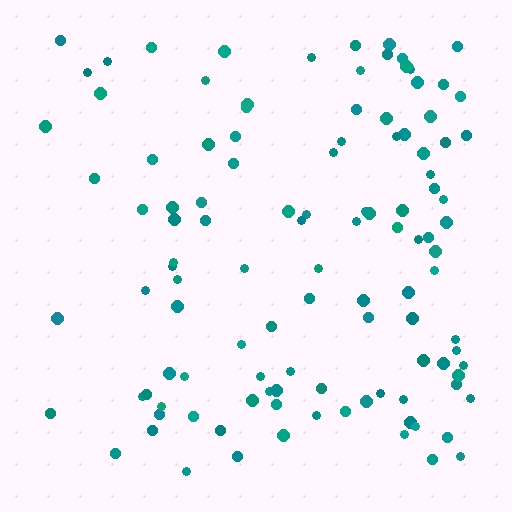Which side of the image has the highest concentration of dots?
The right.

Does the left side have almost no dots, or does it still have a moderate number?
Still a moderate number, just noticeably fewer than the right.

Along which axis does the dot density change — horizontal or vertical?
Horizontal.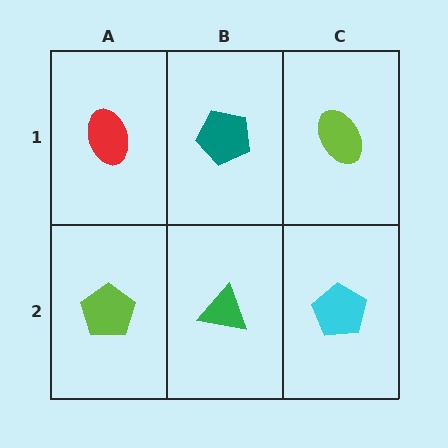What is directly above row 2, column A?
A red ellipse.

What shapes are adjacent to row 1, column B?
A green triangle (row 2, column B), a red ellipse (row 1, column A), a lime ellipse (row 1, column C).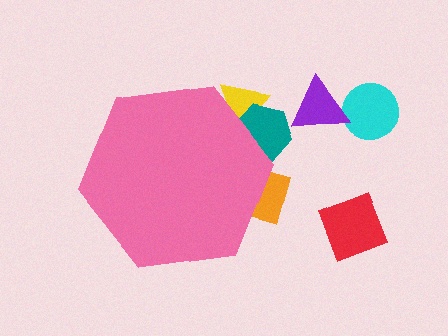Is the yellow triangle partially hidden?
Yes, the yellow triangle is partially hidden behind the pink hexagon.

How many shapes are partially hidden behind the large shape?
3 shapes are partially hidden.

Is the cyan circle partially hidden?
No, the cyan circle is fully visible.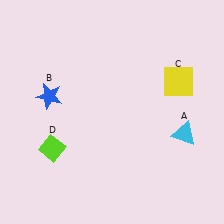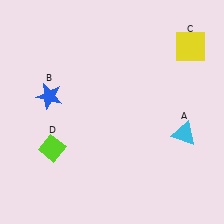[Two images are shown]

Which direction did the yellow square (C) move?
The yellow square (C) moved up.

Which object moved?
The yellow square (C) moved up.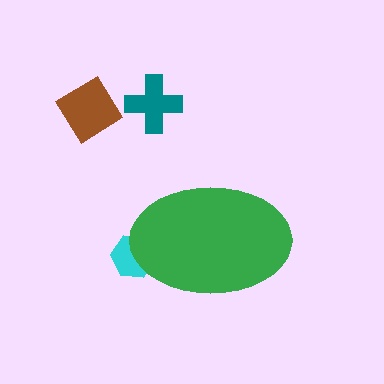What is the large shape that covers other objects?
A green ellipse.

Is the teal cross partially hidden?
No, the teal cross is fully visible.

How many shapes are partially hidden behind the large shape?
1 shape is partially hidden.